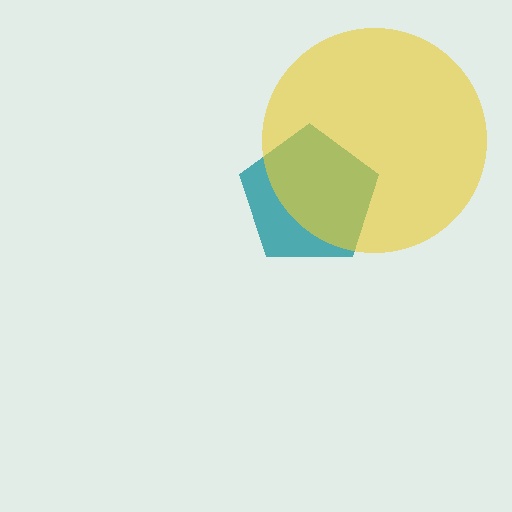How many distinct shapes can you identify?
There are 2 distinct shapes: a teal pentagon, a yellow circle.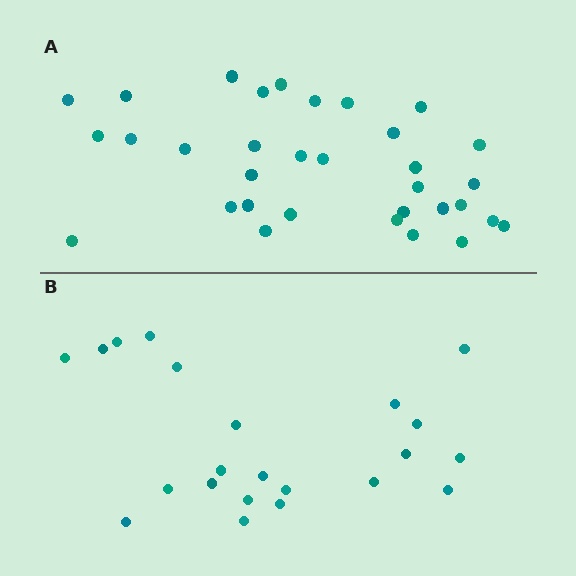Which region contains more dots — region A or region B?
Region A (the top region) has more dots.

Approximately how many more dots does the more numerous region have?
Region A has roughly 12 or so more dots than region B.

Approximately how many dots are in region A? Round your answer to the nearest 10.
About 30 dots. (The exact count is 33, which rounds to 30.)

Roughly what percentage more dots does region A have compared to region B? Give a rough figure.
About 50% more.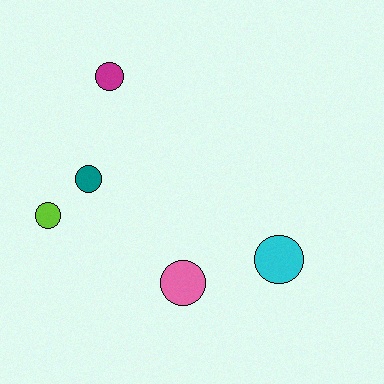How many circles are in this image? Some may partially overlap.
There are 5 circles.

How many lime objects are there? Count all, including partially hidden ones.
There is 1 lime object.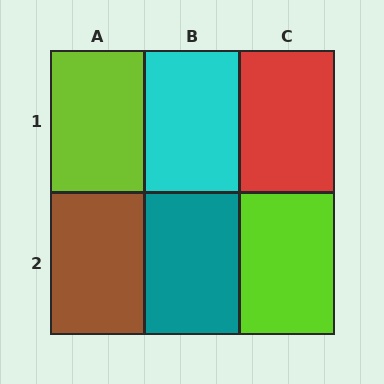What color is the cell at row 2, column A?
Brown.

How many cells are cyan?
1 cell is cyan.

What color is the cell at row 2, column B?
Teal.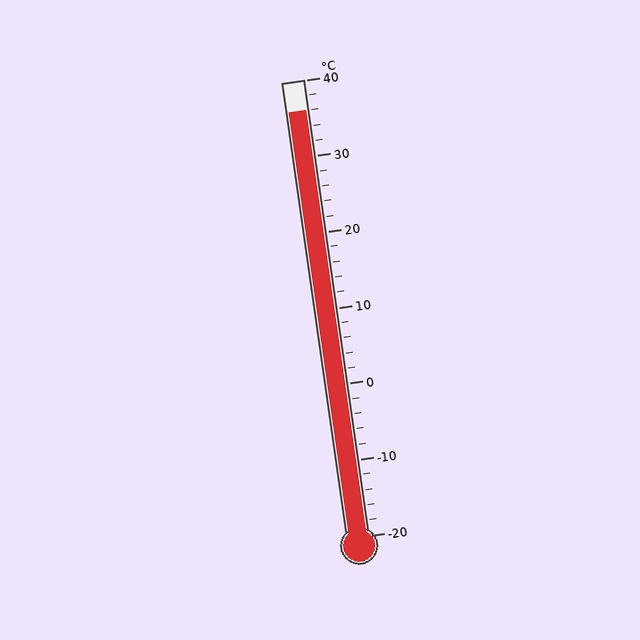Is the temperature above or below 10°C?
The temperature is above 10°C.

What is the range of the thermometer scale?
The thermometer scale ranges from -20°C to 40°C.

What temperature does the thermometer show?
The thermometer shows approximately 36°C.